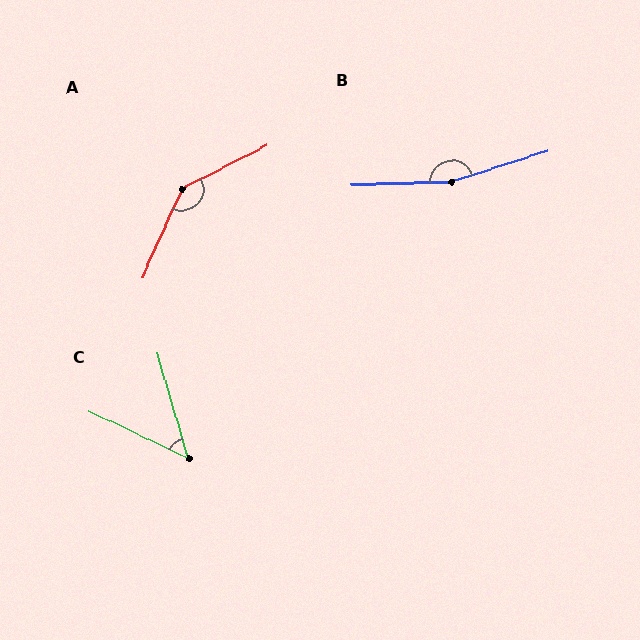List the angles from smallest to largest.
C (48°), A (141°), B (164°).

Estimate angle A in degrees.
Approximately 141 degrees.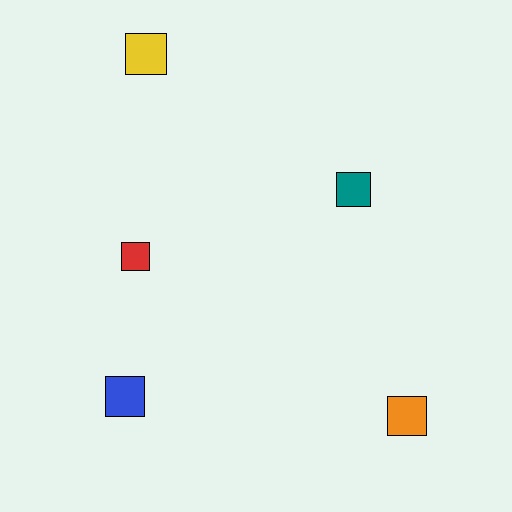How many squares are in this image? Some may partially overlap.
There are 5 squares.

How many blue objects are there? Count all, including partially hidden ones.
There is 1 blue object.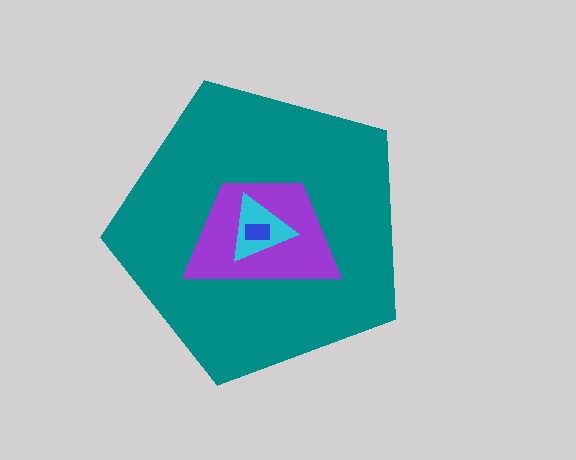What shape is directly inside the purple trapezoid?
The cyan triangle.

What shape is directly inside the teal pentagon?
The purple trapezoid.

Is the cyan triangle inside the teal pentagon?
Yes.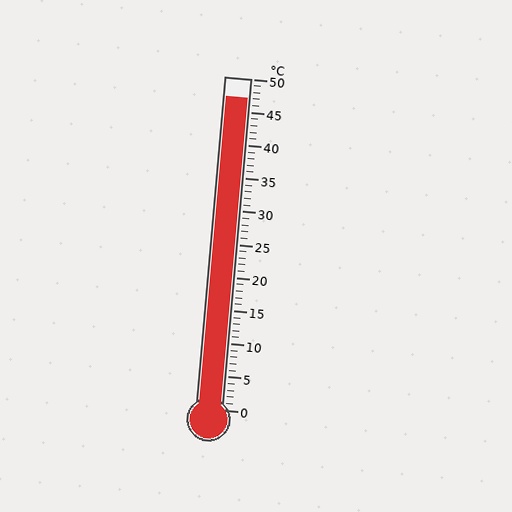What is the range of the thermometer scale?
The thermometer scale ranges from 0°C to 50°C.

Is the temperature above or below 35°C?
The temperature is above 35°C.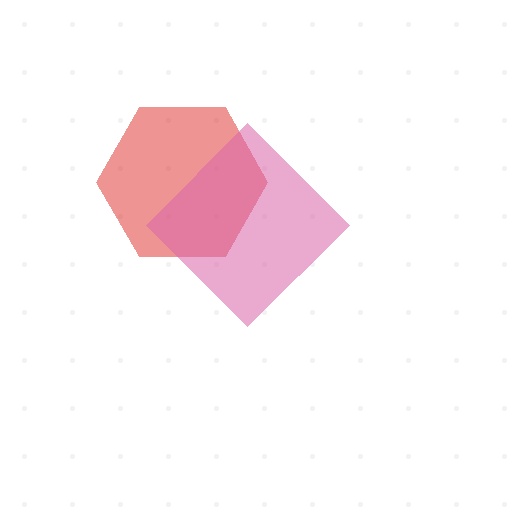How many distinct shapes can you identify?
There are 2 distinct shapes: a red hexagon, a pink diamond.